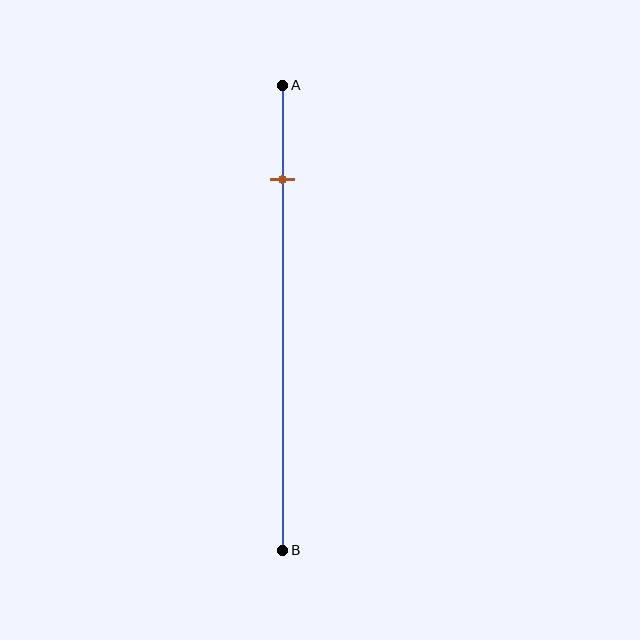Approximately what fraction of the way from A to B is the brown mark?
The brown mark is approximately 20% of the way from A to B.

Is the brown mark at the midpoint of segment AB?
No, the mark is at about 20% from A, not at the 50% midpoint.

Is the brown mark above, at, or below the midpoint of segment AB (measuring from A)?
The brown mark is above the midpoint of segment AB.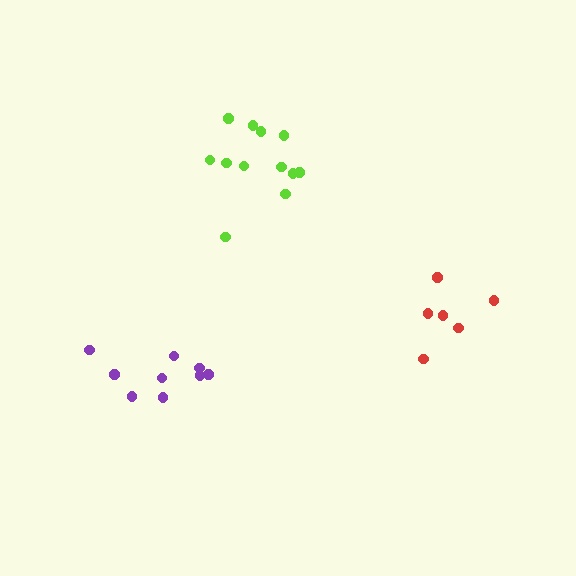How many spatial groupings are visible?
There are 3 spatial groupings.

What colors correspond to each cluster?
The clusters are colored: red, lime, purple.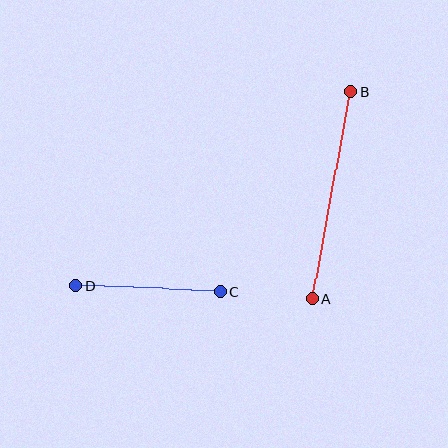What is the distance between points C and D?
The distance is approximately 144 pixels.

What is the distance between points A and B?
The distance is approximately 210 pixels.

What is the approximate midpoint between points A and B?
The midpoint is at approximately (332, 195) pixels.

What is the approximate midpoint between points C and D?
The midpoint is at approximately (148, 289) pixels.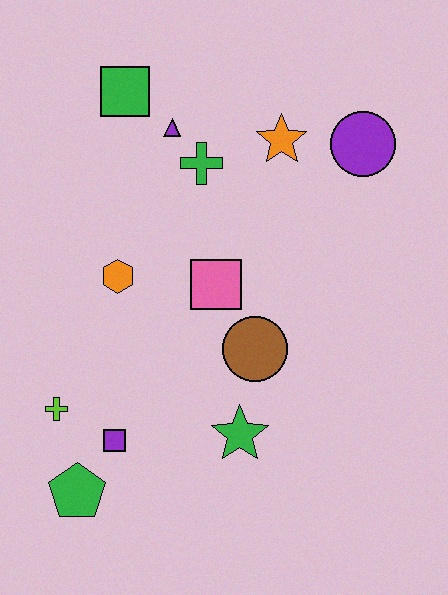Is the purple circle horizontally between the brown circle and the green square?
No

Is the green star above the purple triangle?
No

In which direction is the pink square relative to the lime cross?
The pink square is to the right of the lime cross.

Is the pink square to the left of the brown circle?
Yes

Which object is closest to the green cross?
The purple triangle is closest to the green cross.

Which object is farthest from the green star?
The green square is farthest from the green star.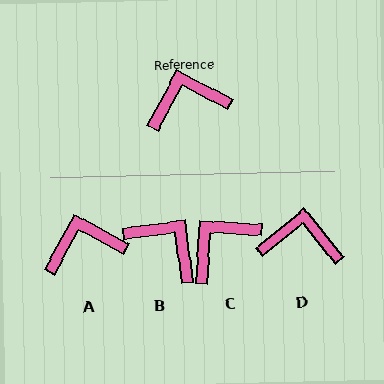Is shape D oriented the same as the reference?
No, it is off by about 23 degrees.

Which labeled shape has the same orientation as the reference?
A.